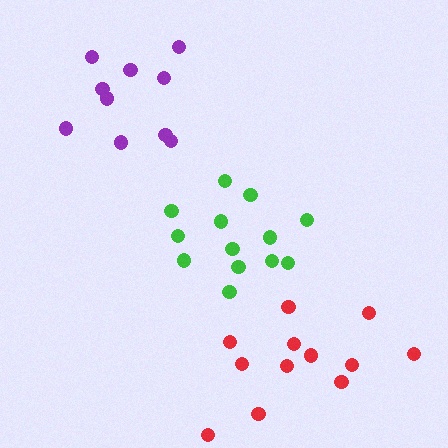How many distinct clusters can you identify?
There are 3 distinct clusters.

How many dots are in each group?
Group 1: 13 dots, Group 2: 12 dots, Group 3: 10 dots (35 total).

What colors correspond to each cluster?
The clusters are colored: green, red, purple.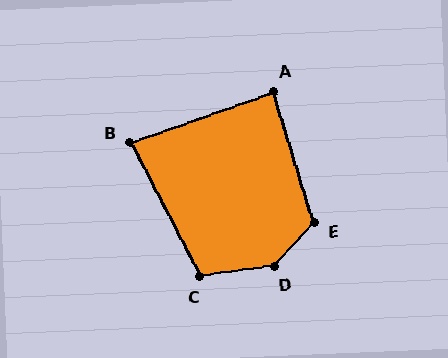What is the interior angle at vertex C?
Approximately 109 degrees (obtuse).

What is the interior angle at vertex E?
Approximately 120 degrees (obtuse).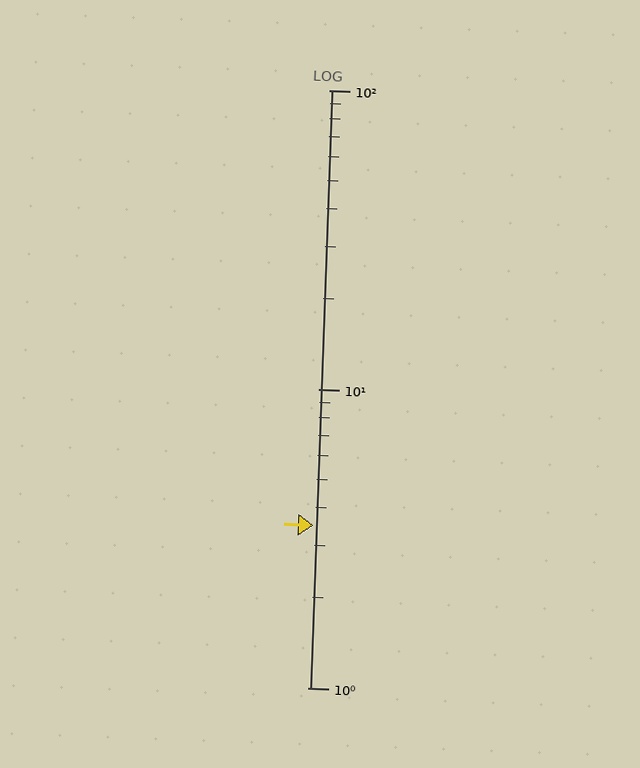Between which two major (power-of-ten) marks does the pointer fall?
The pointer is between 1 and 10.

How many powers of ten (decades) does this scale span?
The scale spans 2 decades, from 1 to 100.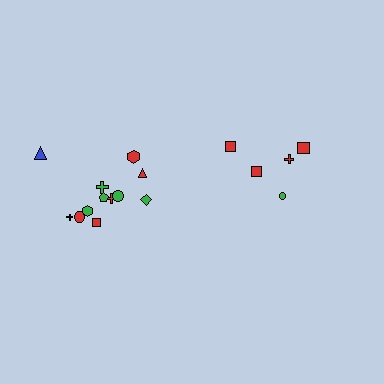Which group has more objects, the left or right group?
The left group.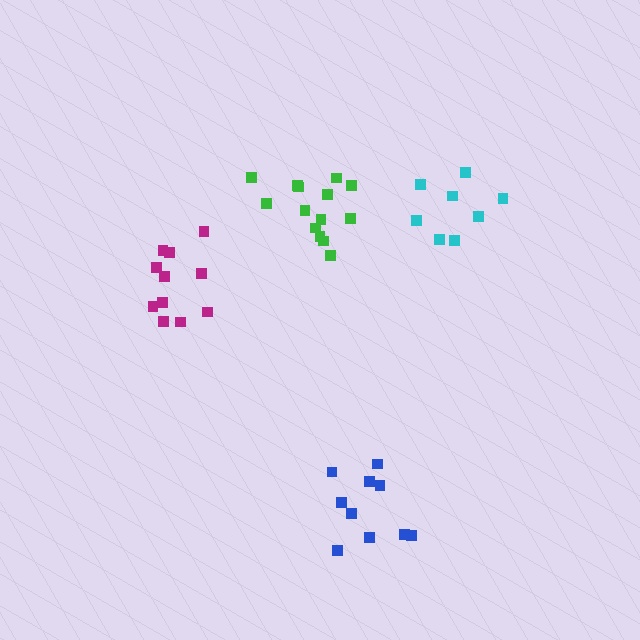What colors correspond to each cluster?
The clusters are colored: blue, cyan, magenta, green.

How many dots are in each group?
Group 1: 10 dots, Group 2: 8 dots, Group 3: 11 dots, Group 4: 14 dots (43 total).